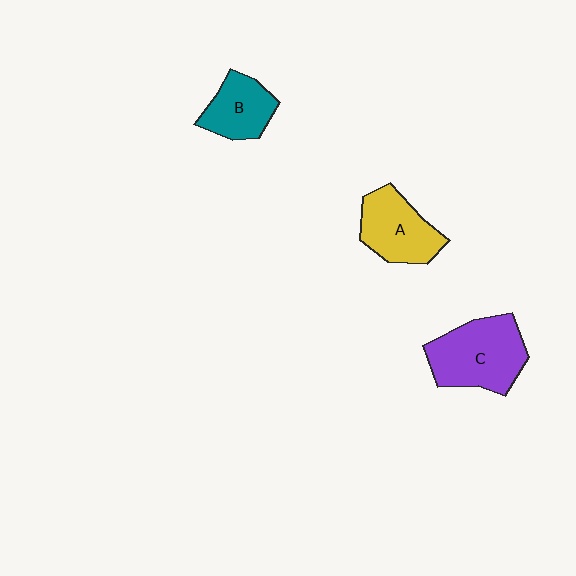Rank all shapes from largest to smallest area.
From largest to smallest: C (purple), A (yellow), B (teal).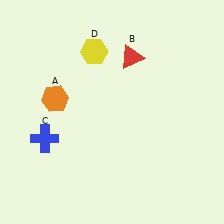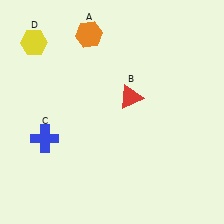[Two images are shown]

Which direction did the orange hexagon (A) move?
The orange hexagon (A) moved up.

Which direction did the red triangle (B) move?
The red triangle (B) moved down.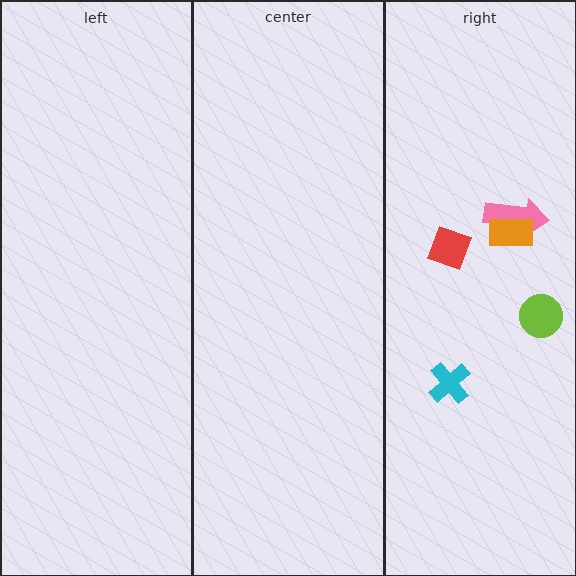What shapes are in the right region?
The lime circle, the red diamond, the pink arrow, the orange rectangle, the cyan cross.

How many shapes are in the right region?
5.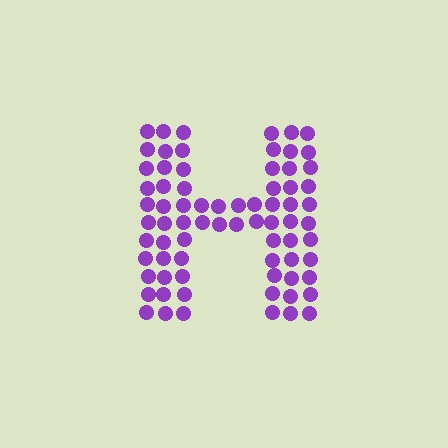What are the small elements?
The small elements are circles.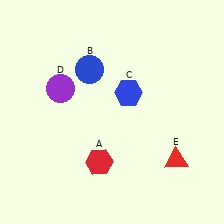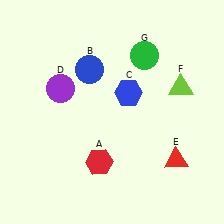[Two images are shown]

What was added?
A lime triangle (F), a green circle (G) were added in Image 2.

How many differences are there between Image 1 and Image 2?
There are 2 differences between the two images.